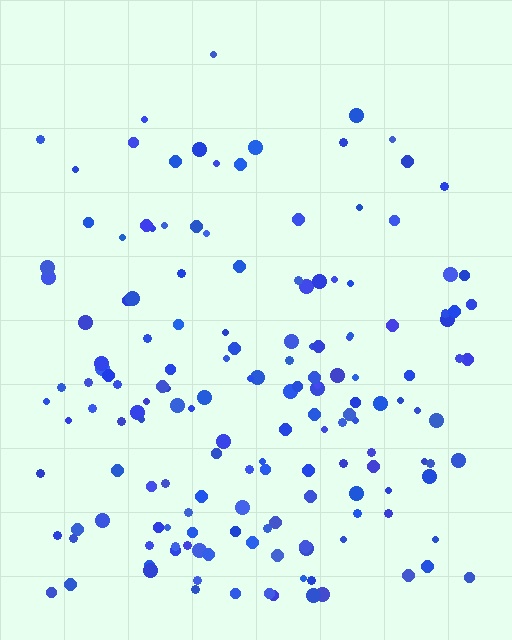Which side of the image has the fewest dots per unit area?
The top.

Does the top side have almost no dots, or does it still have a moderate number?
Still a moderate number, just noticeably fewer than the bottom.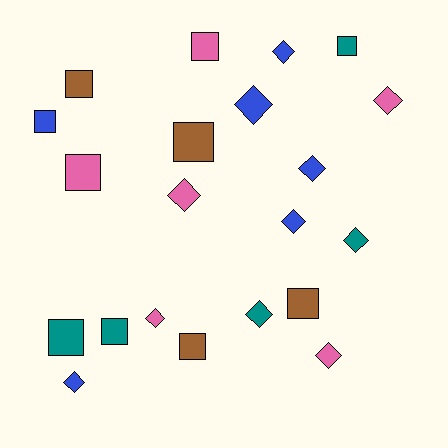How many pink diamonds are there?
There are 4 pink diamonds.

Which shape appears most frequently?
Diamond, with 11 objects.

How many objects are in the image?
There are 21 objects.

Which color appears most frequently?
Blue, with 6 objects.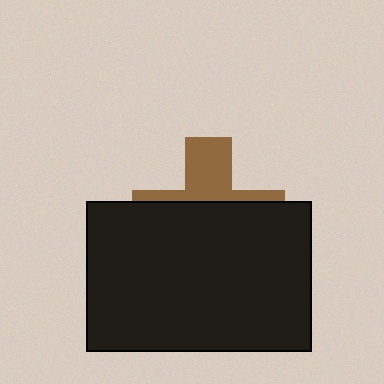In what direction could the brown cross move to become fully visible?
The brown cross could move up. That would shift it out from behind the black rectangle entirely.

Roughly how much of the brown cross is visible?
A small part of it is visible (roughly 35%).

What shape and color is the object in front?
The object in front is a black rectangle.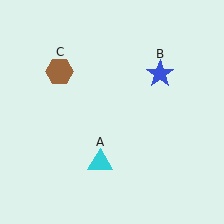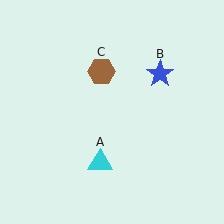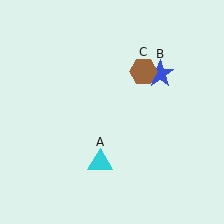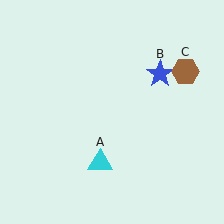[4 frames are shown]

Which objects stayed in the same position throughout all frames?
Cyan triangle (object A) and blue star (object B) remained stationary.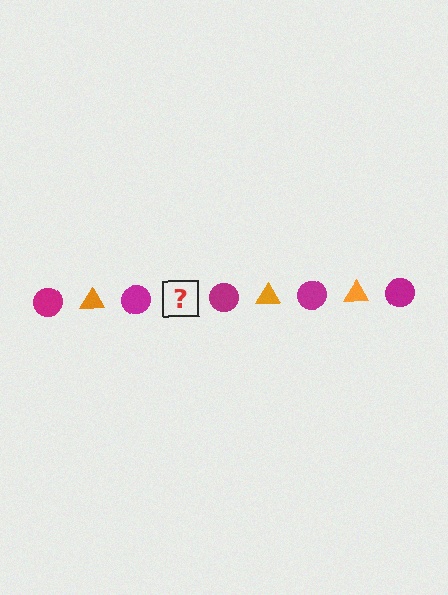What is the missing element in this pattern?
The missing element is an orange triangle.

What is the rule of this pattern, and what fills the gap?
The rule is that the pattern alternates between magenta circle and orange triangle. The gap should be filled with an orange triangle.